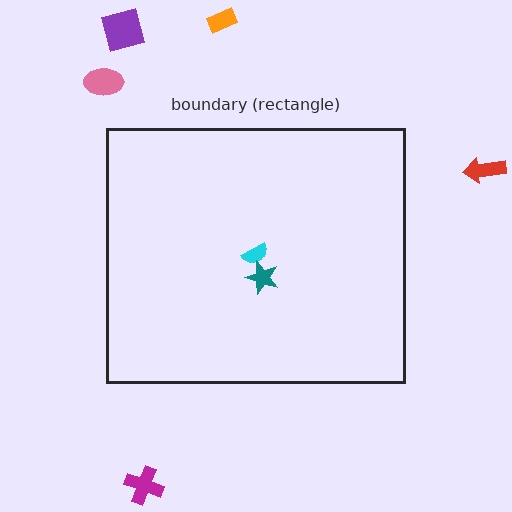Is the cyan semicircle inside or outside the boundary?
Inside.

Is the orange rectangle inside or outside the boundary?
Outside.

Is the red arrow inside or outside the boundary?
Outside.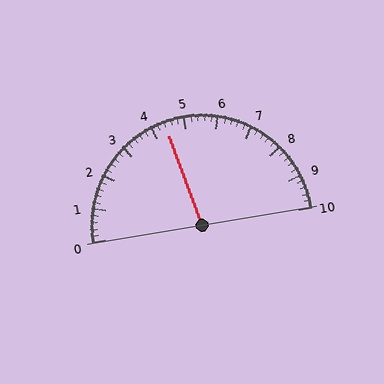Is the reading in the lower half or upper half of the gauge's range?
The reading is in the lower half of the range (0 to 10).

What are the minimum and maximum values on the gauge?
The gauge ranges from 0 to 10.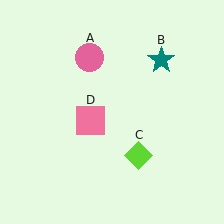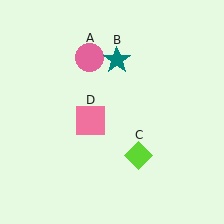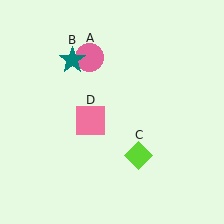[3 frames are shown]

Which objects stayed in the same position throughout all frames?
Pink circle (object A) and lime diamond (object C) and pink square (object D) remained stationary.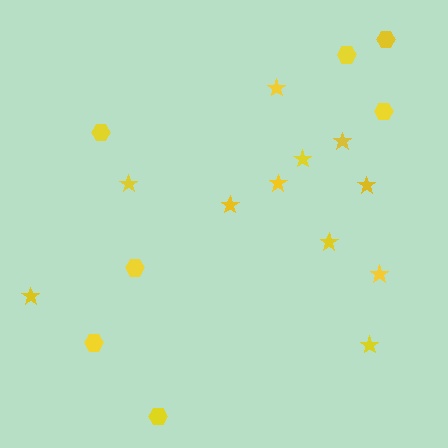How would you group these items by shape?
There are 2 groups: one group of hexagons (7) and one group of stars (11).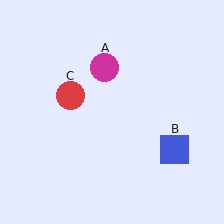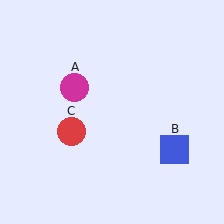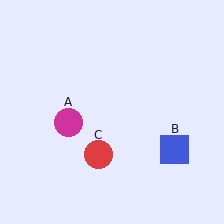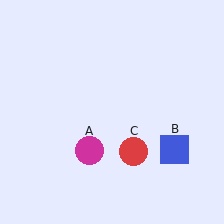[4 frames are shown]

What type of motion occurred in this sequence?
The magenta circle (object A), red circle (object C) rotated counterclockwise around the center of the scene.